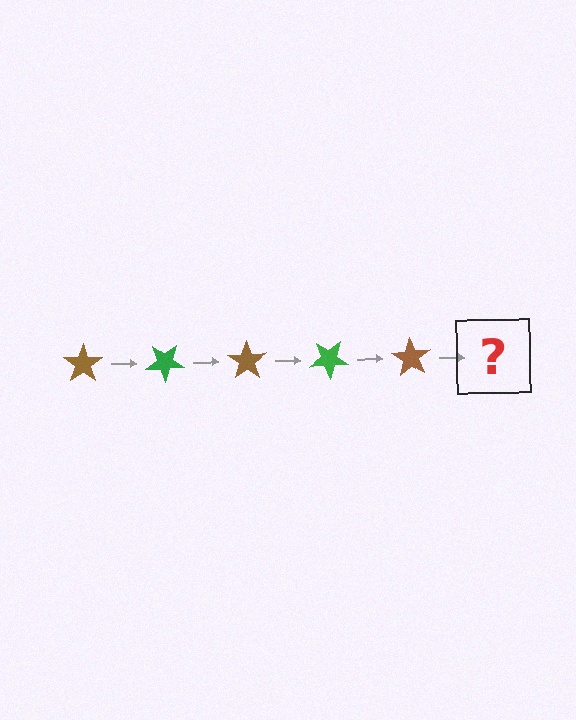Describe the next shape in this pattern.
It should be a green star, rotated 175 degrees from the start.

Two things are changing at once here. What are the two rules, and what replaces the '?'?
The two rules are that it rotates 35 degrees each step and the color cycles through brown and green. The '?' should be a green star, rotated 175 degrees from the start.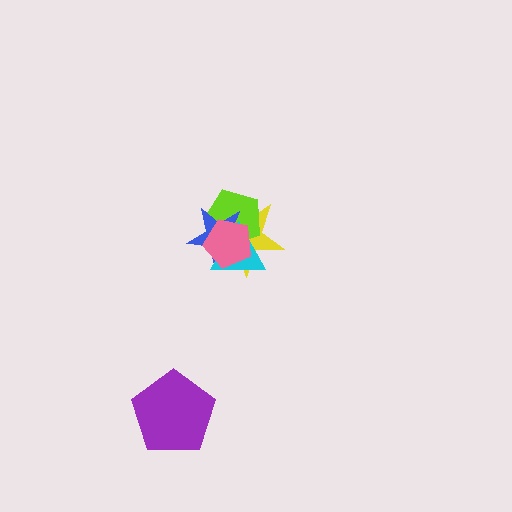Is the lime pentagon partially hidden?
Yes, it is partially covered by another shape.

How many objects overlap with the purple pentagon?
0 objects overlap with the purple pentagon.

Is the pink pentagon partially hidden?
No, no other shape covers it.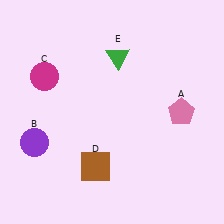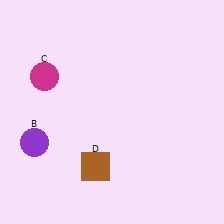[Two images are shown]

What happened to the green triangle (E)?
The green triangle (E) was removed in Image 2. It was in the top-right area of Image 1.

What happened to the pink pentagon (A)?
The pink pentagon (A) was removed in Image 2. It was in the top-right area of Image 1.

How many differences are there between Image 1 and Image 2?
There are 2 differences between the two images.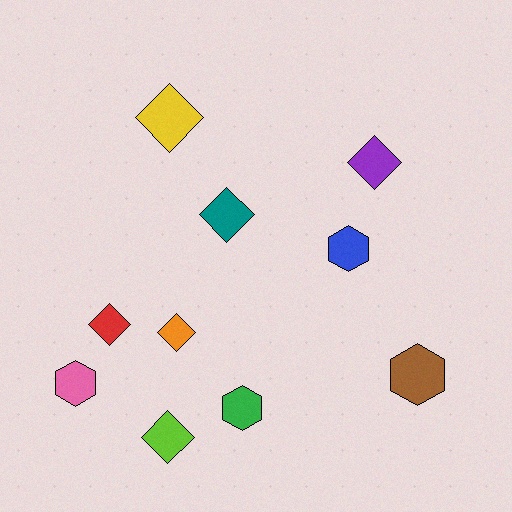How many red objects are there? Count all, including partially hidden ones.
There is 1 red object.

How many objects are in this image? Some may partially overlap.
There are 10 objects.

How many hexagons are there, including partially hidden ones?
There are 4 hexagons.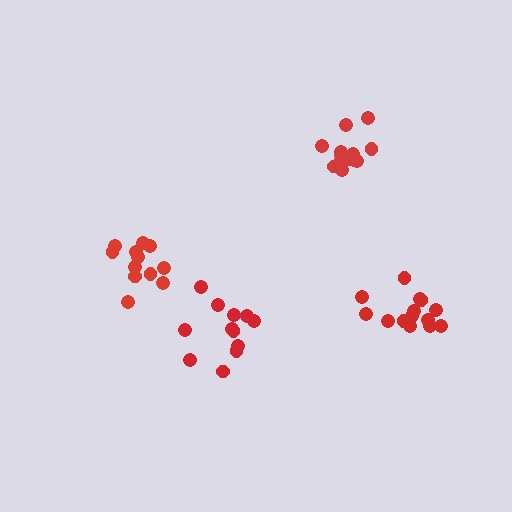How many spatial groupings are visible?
There are 4 spatial groupings.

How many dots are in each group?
Group 1: 12 dots, Group 2: 14 dots, Group 3: 12 dots, Group 4: 14 dots (52 total).